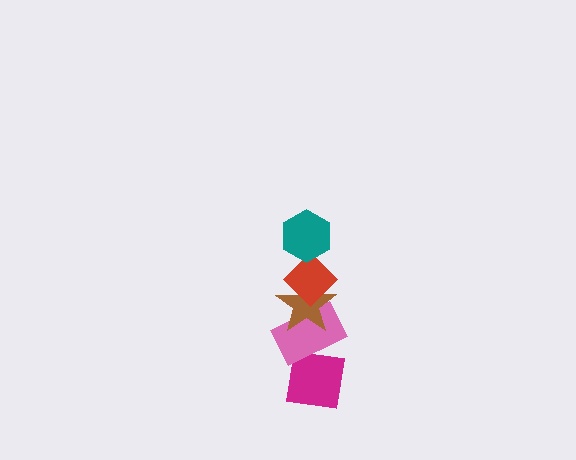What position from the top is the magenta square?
The magenta square is 5th from the top.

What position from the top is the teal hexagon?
The teal hexagon is 1st from the top.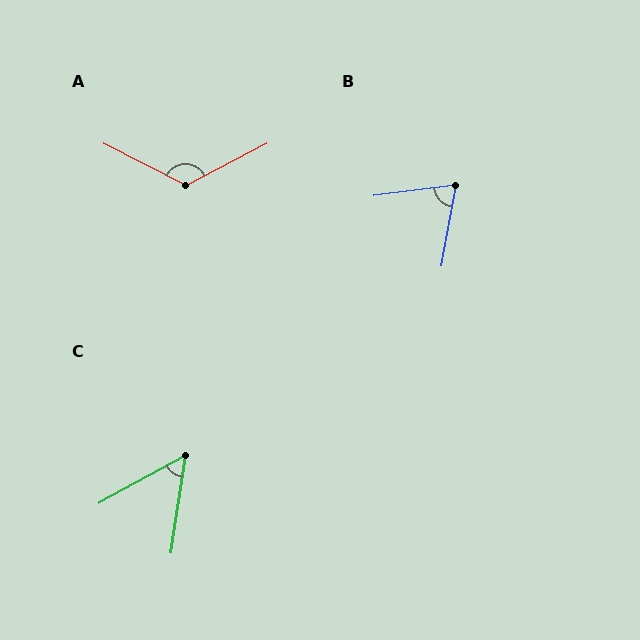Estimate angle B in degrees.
Approximately 73 degrees.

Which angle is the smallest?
C, at approximately 53 degrees.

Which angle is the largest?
A, at approximately 126 degrees.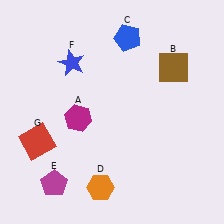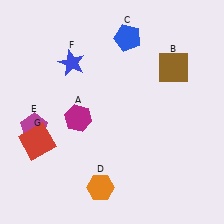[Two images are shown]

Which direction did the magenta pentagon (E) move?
The magenta pentagon (E) moved up.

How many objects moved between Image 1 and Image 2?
1 object moved between the two images.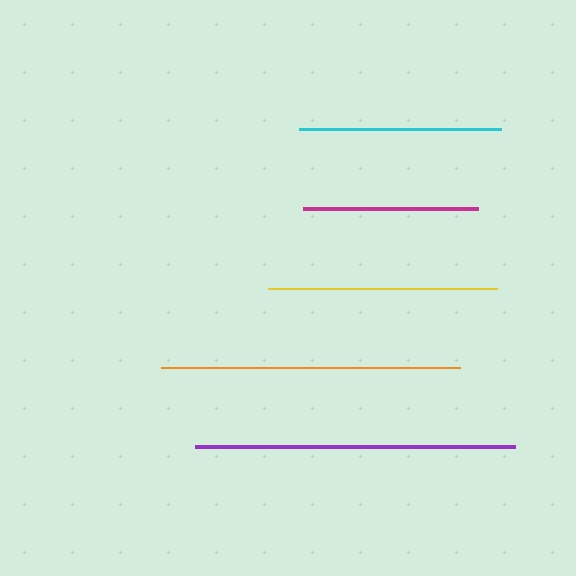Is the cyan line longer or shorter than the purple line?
The purple line is longer than the cyan line.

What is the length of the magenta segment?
The magenta segment is approximately 176 pixels long.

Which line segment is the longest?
The purple line is the longest at approximately 320 pixels.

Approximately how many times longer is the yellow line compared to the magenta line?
The yellow line is approximately 1.3 times the length of the magenta line.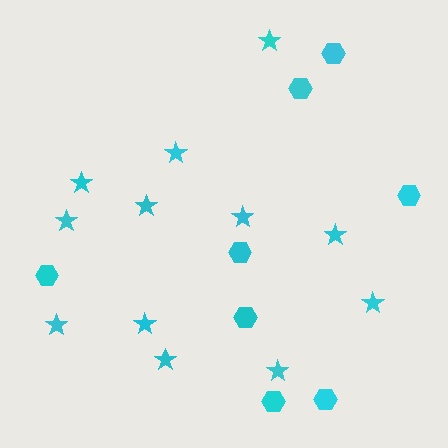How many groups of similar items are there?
There are 2 groups: one group of stars (12) and one group of hexagons (8).